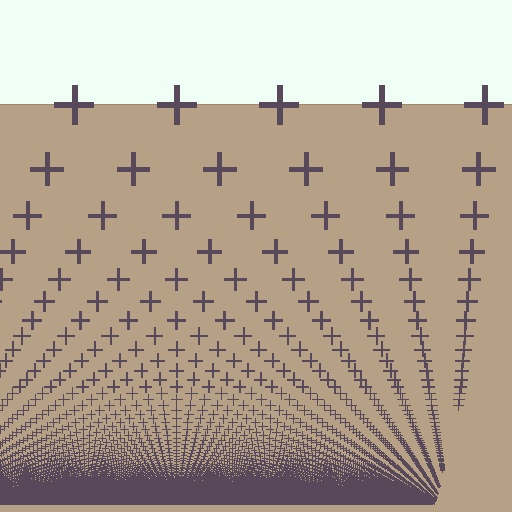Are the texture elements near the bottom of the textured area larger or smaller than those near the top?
Smaller. The gradient is inverted — elements near the bottom are smaller and denser.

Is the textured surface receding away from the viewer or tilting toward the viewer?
The surface appears to tilt toward the viewer. Texture elements get larger and sparser toward the top.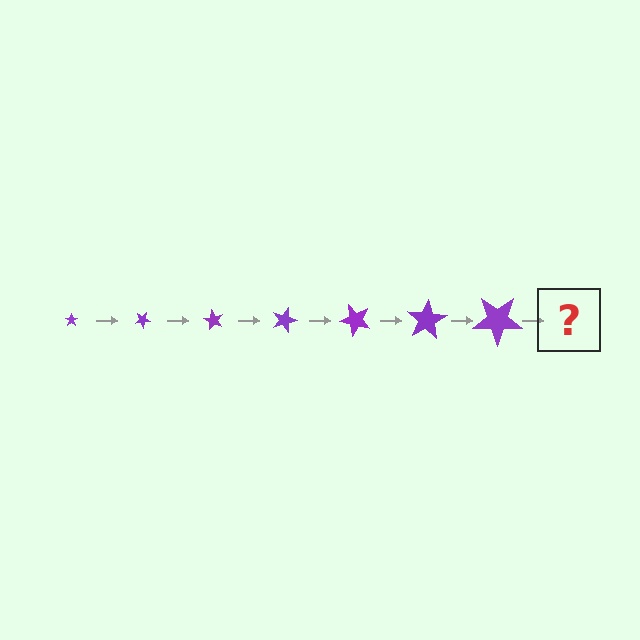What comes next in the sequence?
The next element should be a star, larger than the previous one and rotated 210 degrees from the start.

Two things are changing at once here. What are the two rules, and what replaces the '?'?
The two rules are that the star grows larger each step and it rotates 30 degrees each step. The '?' should be a star, larger than the previous one and rotated 210 degrees from the start.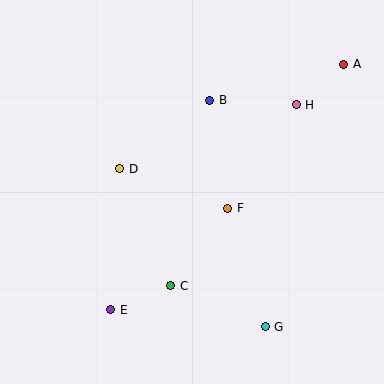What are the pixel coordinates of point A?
Point A is at (344, 64).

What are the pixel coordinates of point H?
Point H is at (296, 105).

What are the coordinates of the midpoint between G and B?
The midpoint between G and B is at (238, 214).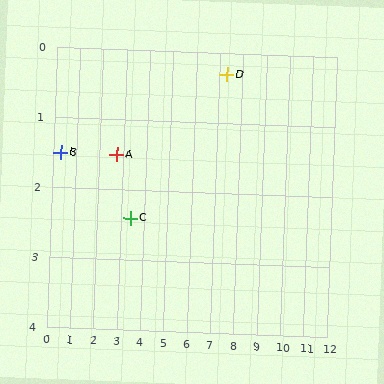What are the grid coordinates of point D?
Point D is at approximately (7.3, 0.3).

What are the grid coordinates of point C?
Point C is at approximately (3.4, 2.4).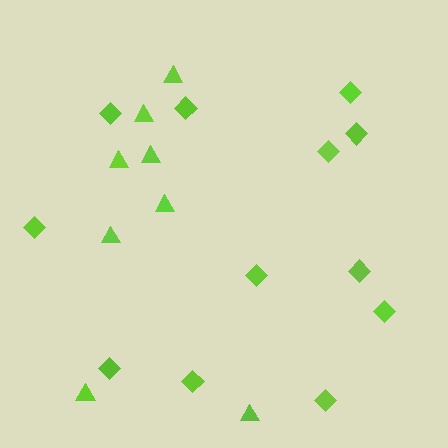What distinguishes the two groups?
There are 2 groups: one group of diamonds (12) and one group of triangles (8).